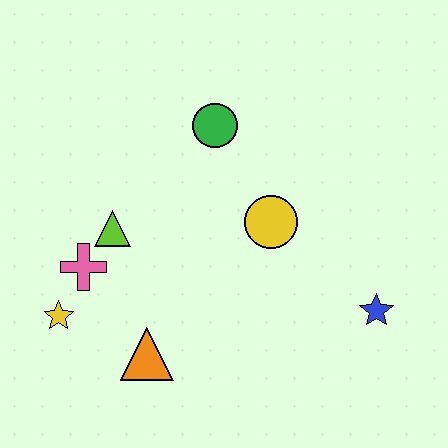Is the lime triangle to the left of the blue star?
Yes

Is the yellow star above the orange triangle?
Yes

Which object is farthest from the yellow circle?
The yellow star is farthest from the yellow circle.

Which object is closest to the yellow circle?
The green circle is closest to the yellow circle.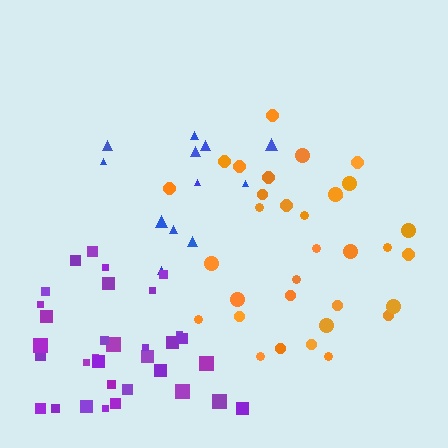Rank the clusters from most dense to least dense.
orange, purple, blue.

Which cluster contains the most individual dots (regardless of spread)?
Orange (33).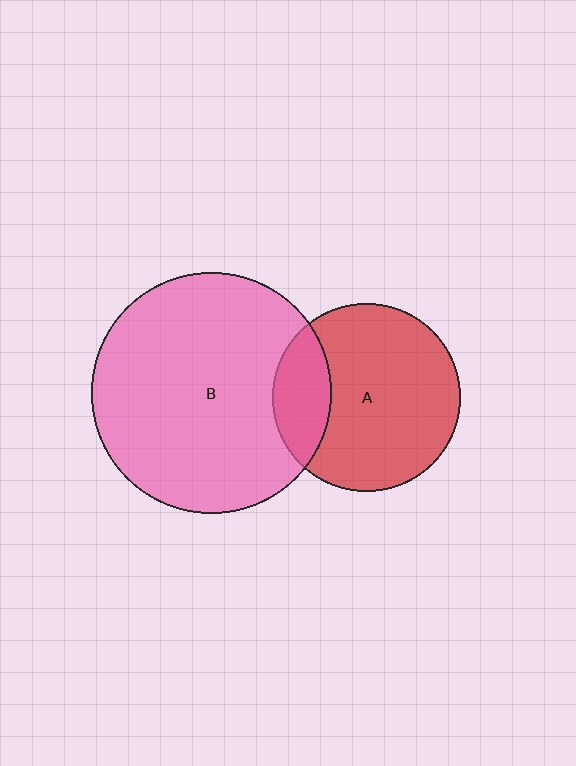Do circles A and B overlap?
Yes.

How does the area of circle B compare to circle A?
Approximately 1.6 times.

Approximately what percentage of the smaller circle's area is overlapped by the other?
Approximately 20%.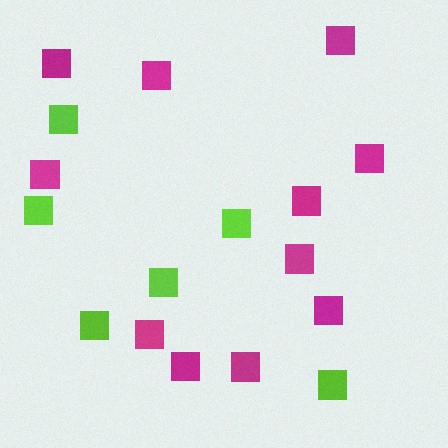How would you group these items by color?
There are 2 groups: one group of magenta squares (11) and one group of lime squares (6).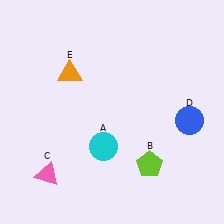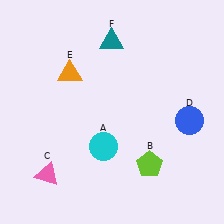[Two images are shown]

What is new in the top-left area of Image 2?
A teal triangle (F) was added in the top-left area of Image 2.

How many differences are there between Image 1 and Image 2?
There is 1 difference between the two images.